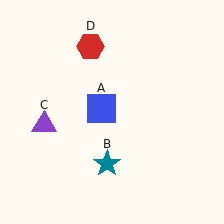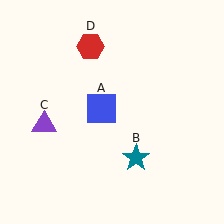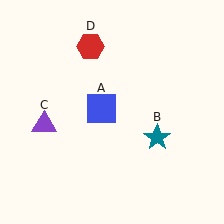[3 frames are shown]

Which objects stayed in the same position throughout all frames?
Blue square (object A) and purple triangle (object C) and red hexagon (object D) remained stationary.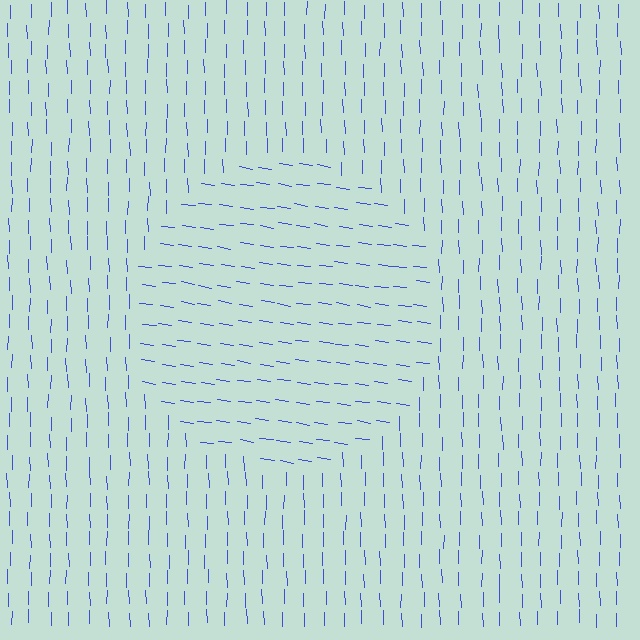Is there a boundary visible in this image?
Yes, there is a texture boundary formed by a change in line orientation.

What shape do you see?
I see a circle.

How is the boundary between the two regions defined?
The boundary is defined purely by a change in line orientation (approximately 81 degrees difference). All lines are the same color and thickness.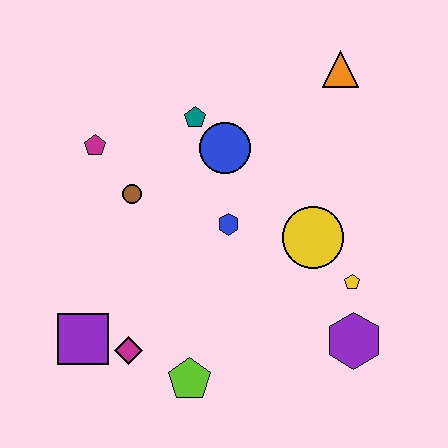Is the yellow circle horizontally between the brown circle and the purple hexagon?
Yes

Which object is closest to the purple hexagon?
The yellow pentagon is closest to the purple hexagon.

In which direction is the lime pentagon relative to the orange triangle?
The lime pentagon is below the orange triangle.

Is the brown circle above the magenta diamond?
Yes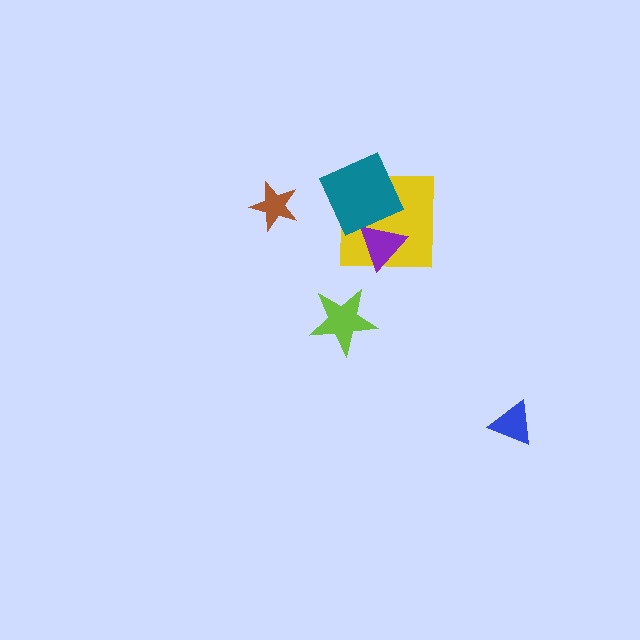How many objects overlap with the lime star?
0 objects overlap with the lime star.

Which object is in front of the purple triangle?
The teal diamond is in front of the purple triangle.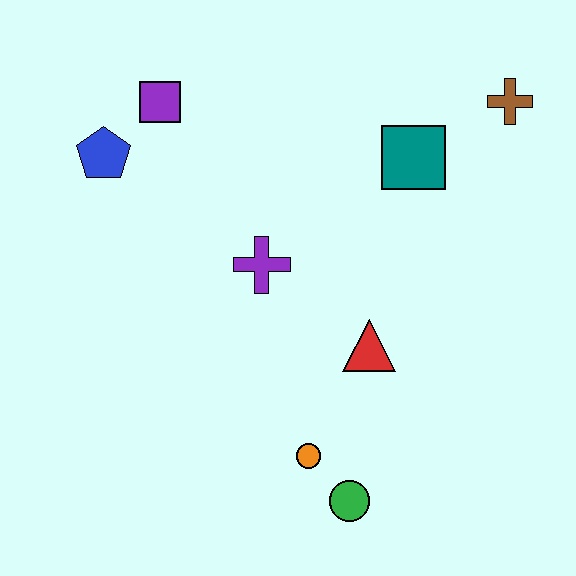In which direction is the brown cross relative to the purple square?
The brown cross is to the right of the purple square.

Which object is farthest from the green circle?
The purple square is farthest from the green circle.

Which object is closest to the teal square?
The brown cross is closest to the teal square.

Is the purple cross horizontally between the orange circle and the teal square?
No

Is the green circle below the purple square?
Yes